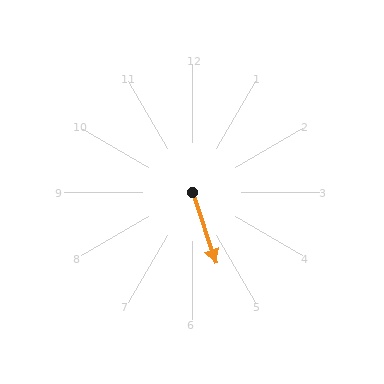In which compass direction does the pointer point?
South.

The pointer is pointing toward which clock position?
Roughly 5 o'clock.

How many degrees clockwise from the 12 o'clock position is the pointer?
Approximately 161 degrees.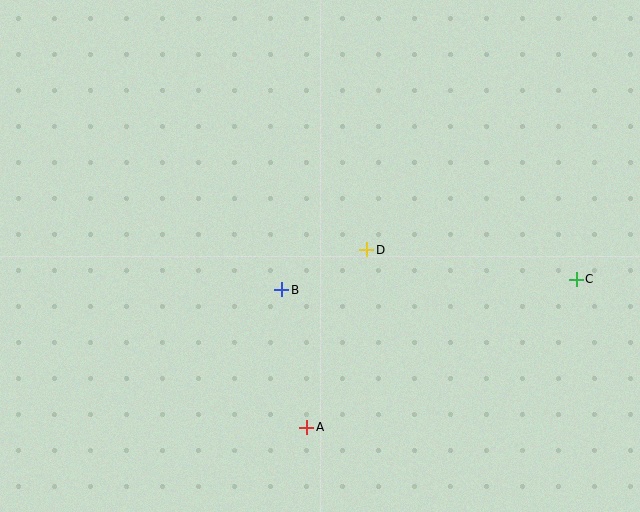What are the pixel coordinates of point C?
Point C is at (576, 279).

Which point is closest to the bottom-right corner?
Point C is closest to the bottom-right corner.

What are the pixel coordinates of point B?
Point B is at (282, 290).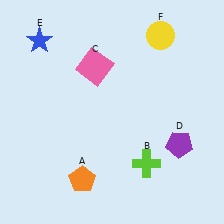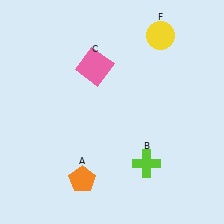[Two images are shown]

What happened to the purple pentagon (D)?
The purple pentagon (D) was removed in Image 2. It was in the bottom-right area of Image 1.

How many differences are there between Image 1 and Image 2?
There are 2 differences between the two images.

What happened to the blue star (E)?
The blue star (E) was removed in Image 2. It was in the top-left area of Image 1.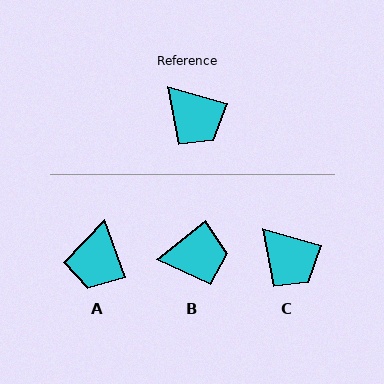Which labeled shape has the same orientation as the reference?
C.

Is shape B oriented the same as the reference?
No, it is off by about 54 degrees.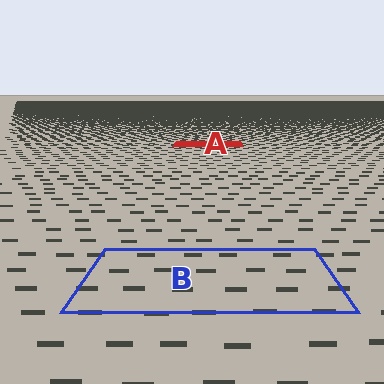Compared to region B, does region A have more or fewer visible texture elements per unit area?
Region A has more texture elements per unit area — they are packed more densely because it is farther away.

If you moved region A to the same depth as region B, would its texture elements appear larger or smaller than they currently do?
They would appear larger. At a closer depth, the same texture elements are projected at a bigger on-screen size.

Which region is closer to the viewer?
Region B is closer. The texture elements there are larger and more spread out.